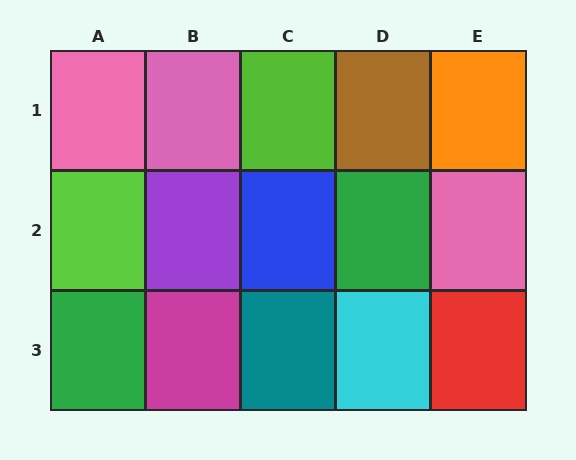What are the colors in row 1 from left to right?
Pink, pink, lime, brown, orange.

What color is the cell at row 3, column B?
Magenta.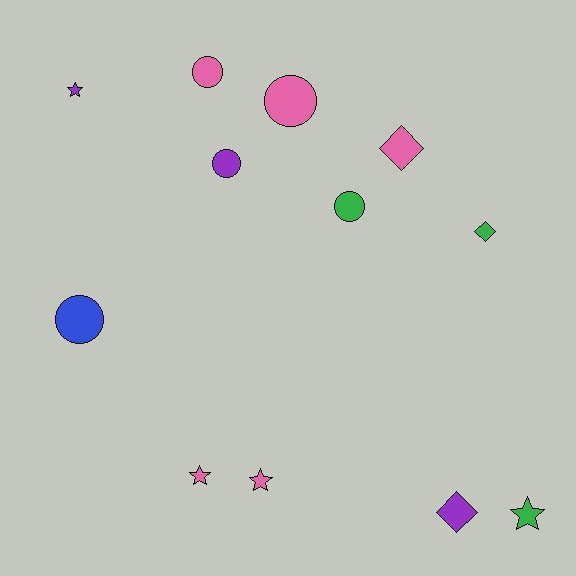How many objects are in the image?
There are 12 objects.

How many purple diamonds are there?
There is 1 purple diamond.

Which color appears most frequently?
Pink, with 5 objects.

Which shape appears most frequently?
Circle, with 5 objects.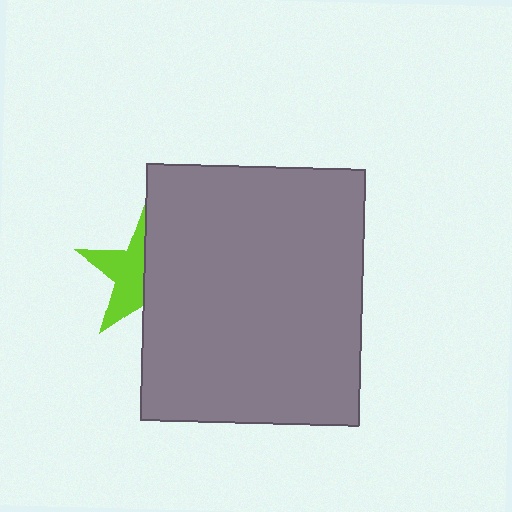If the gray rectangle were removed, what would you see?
You would see the complete lime star.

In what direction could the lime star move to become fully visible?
The lime star could move left. That would shift it out from behind the gray rectangle entirely.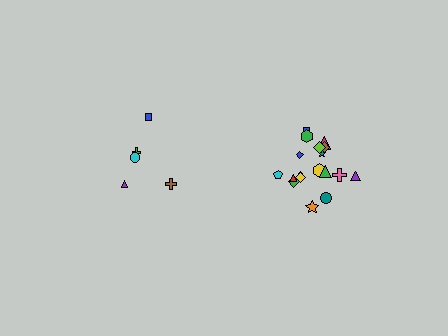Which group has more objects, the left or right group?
The right group.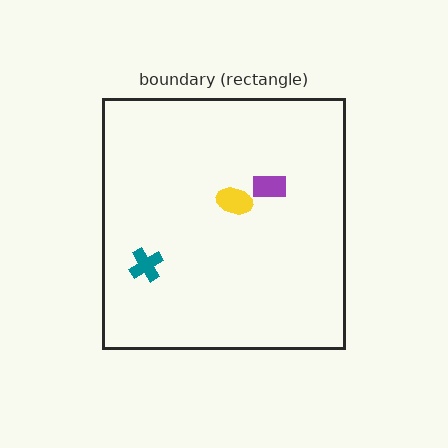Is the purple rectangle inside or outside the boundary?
Inside.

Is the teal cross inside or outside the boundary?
Inside.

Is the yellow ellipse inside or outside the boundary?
Inside.